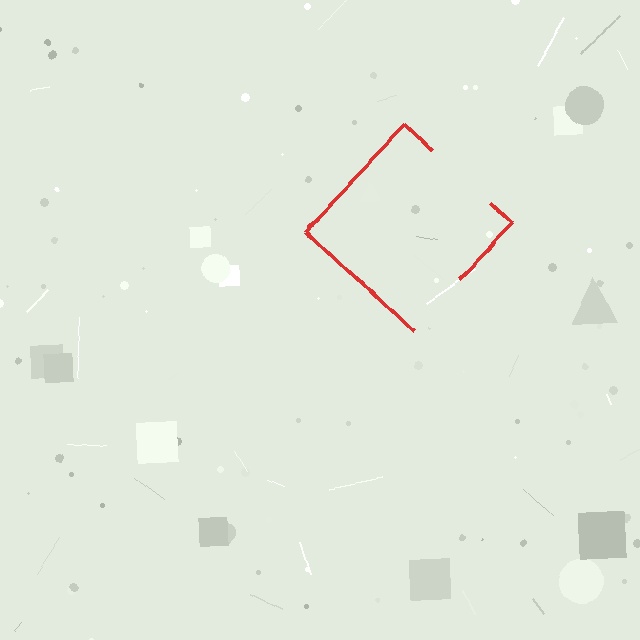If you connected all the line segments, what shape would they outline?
They would outline a diamond.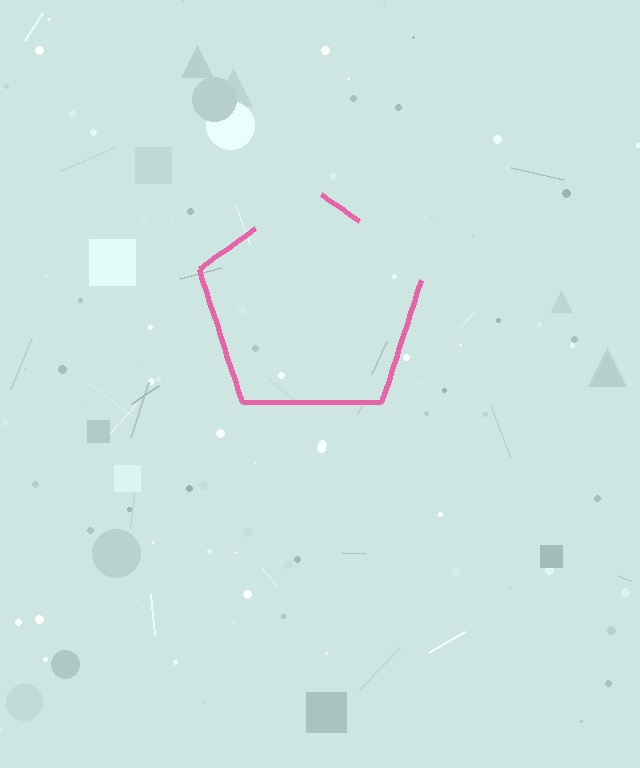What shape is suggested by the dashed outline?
The dashed outline suggests a pentagon.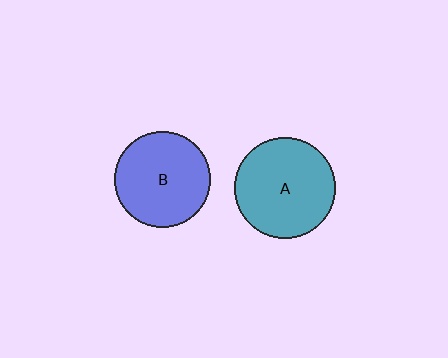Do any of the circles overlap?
No, none of the circles overlap.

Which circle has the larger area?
Circle A (teal).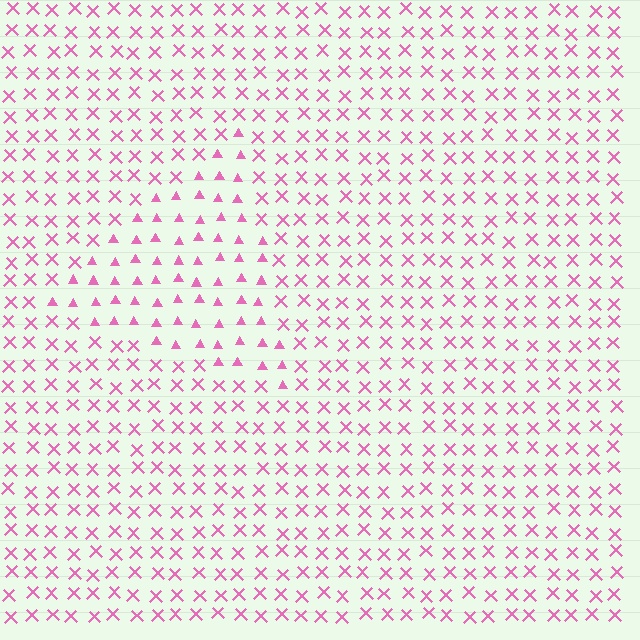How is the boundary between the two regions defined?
The boundary is defined by a change in element shape: triangles inside vs. X marks outside. All elements share the same color and spacing.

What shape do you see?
I see a triangle.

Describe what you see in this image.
The image is filled with small pink elements arranged in a uniform grid. A triangle-shaped region contains triangles, while the surrounding area contains X marks. The boundary is defined purely by the change in element shape.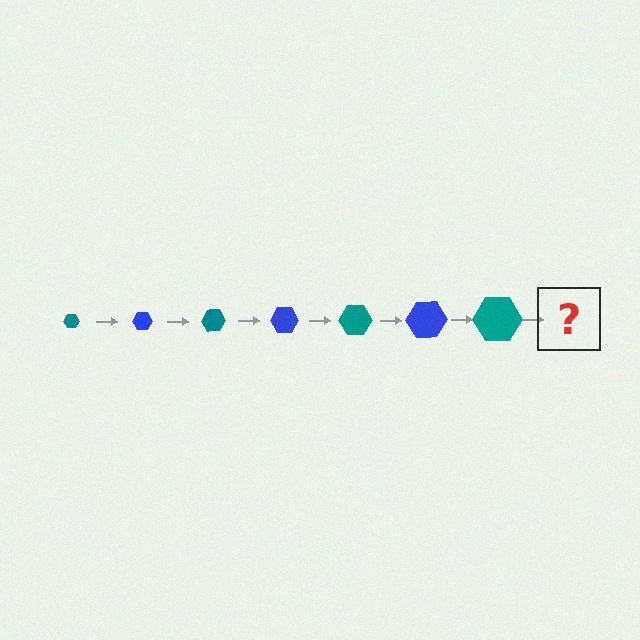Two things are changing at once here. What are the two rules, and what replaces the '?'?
The two rules are that the hexagon grows larger each step and the color cycles through teal and blue. The '?' should be a blue hexagon, larger than the previous one.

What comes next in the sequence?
The next element should be a blue hexagon, larger than the previous one.